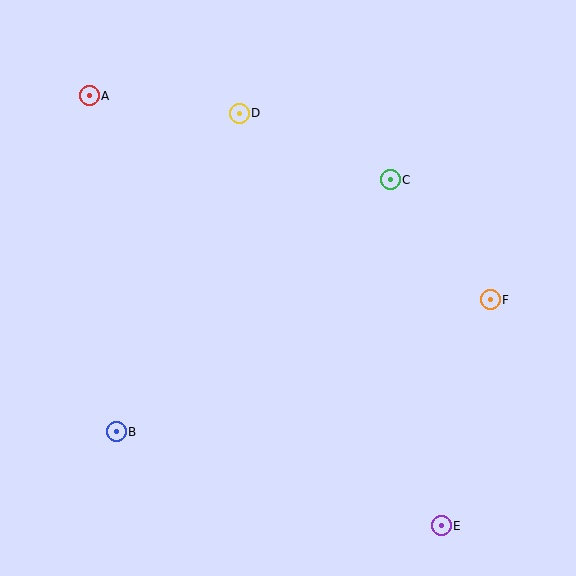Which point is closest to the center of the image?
Point C at (390, 180) is closest to the center.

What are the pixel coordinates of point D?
Point D is at (239, 113).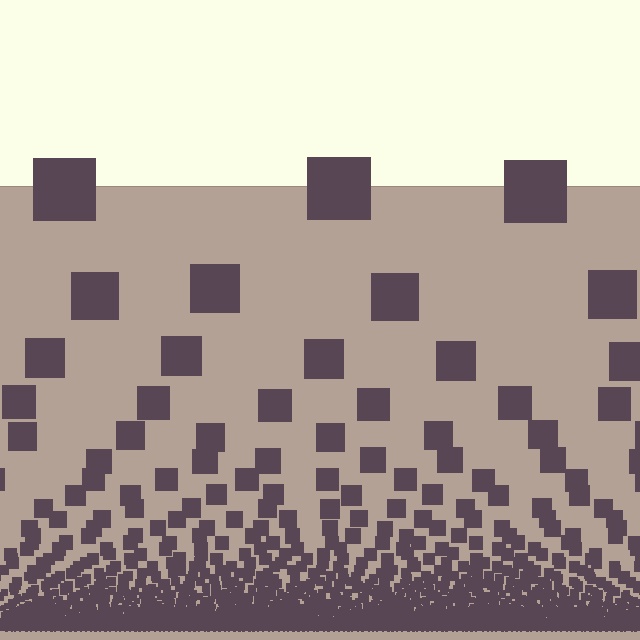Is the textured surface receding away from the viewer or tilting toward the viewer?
The surface appears to tilt toward the viewer. Texture elements get larger and sparser toward the top.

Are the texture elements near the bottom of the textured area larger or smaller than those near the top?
Smaller. The gradient is inverted — elements near the bottom are smaller and denser.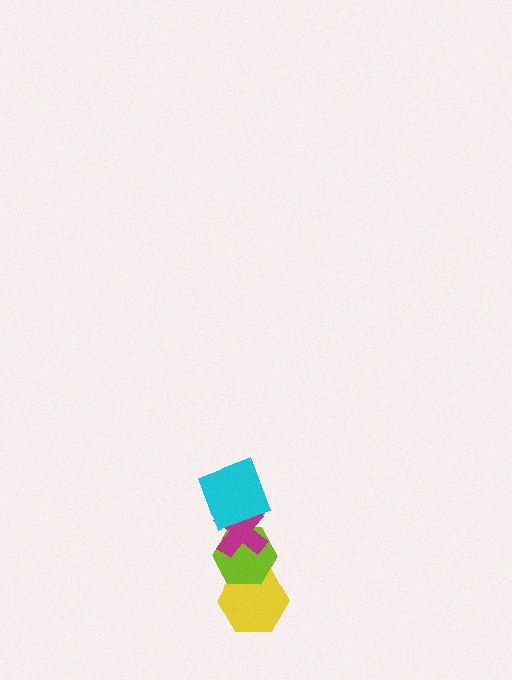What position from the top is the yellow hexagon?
The yellow hexagon is 4th from the top.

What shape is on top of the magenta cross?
The cyan square is on top of the magenta cross.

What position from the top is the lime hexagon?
The lime hexagon is 3rd from the top.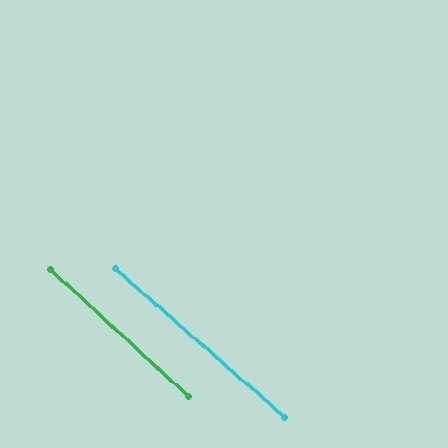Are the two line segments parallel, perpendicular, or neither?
Parallel — their directions differ by only 1.3°.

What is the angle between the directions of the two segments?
Approximately 1 degree.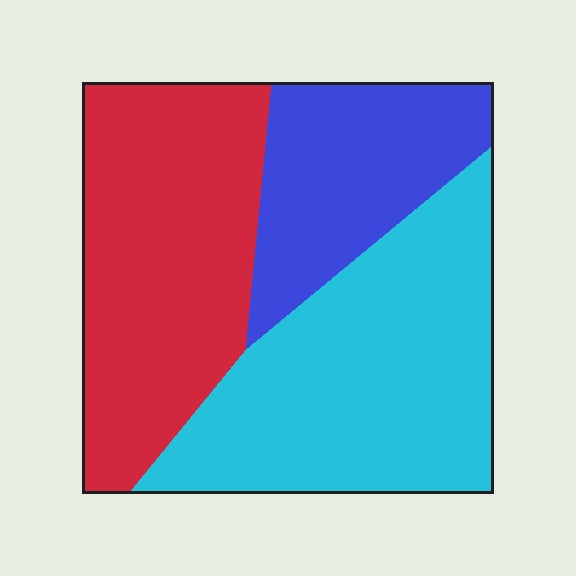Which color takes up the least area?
Blue, at roughly 20%.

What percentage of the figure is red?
Red takes up about three eighths (3/8) of the figure.